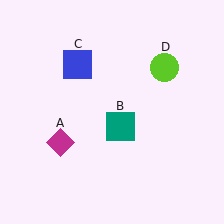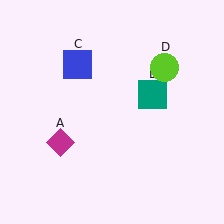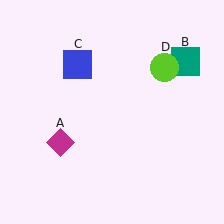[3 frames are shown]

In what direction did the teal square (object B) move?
The teal square (object B) moved up and to the right.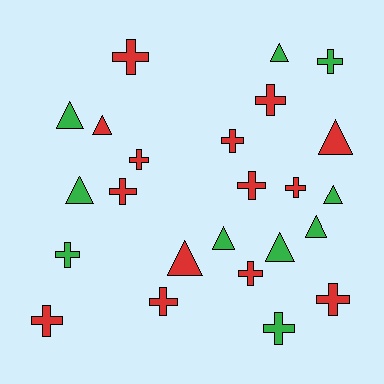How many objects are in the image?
There are 24 objects.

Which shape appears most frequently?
Cross, with 14 objects.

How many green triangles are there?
There are 7 green triangles.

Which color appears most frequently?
Red, with 14 objects.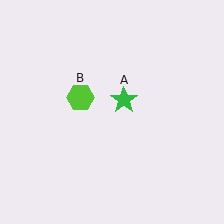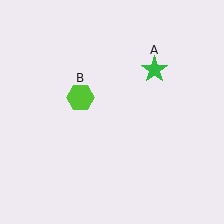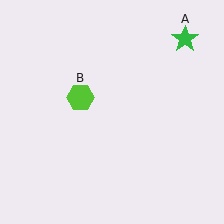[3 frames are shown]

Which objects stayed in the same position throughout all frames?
Lime hexagon (object B) remained stationary.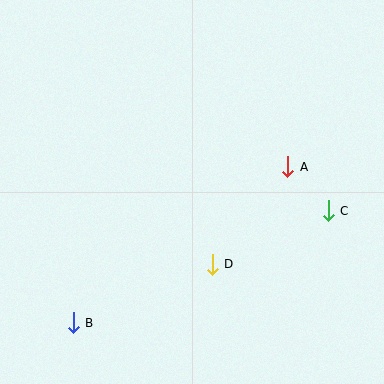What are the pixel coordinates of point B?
Point B is at (73, 323).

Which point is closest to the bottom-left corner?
Point B is closest to the bottom-left corner.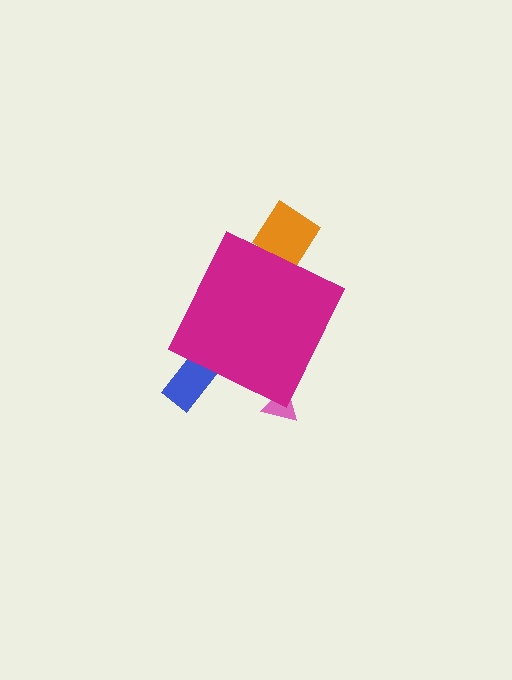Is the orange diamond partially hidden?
Yes, the orange diamond is partially hidden behind the magenta diamond.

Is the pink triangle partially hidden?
Yes, the pink triangle is partially hidden behind the magenta diamond.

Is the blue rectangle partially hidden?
Yes, the blue rectangle is partially hidden behind the magenta diamond.